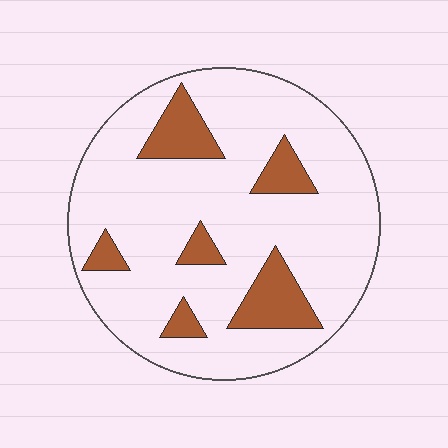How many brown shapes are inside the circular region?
6.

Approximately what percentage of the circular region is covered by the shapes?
Approximately 15%.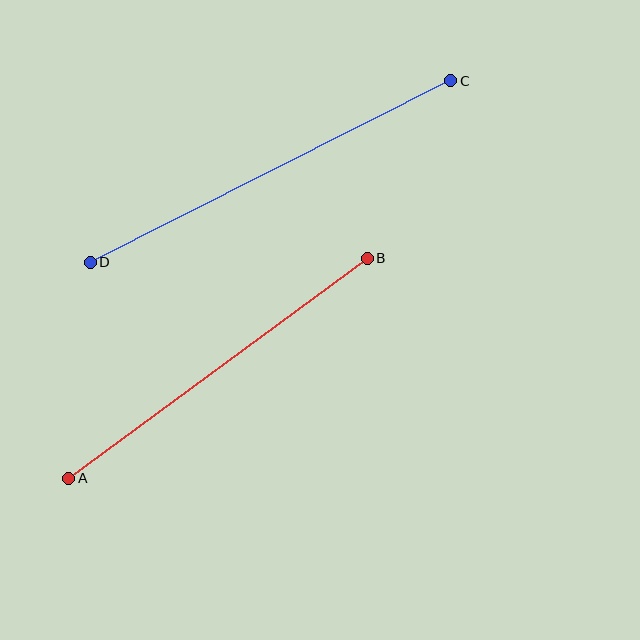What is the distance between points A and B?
The distance is approximately 371 pixels.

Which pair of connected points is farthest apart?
Points C and D are farthest apart.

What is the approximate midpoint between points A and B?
The midpoint is at approximately (218, 368) pixels.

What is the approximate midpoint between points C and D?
The midpoint is at approximately (271, 171) pixels.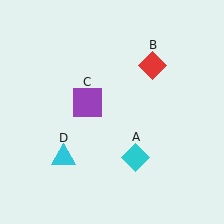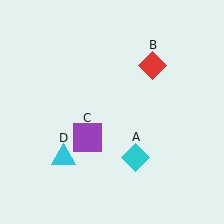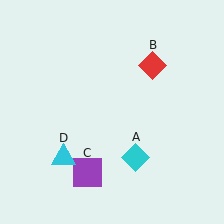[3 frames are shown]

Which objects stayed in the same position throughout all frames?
Cyan diamond (object A) and red diamond (object B) and cyan triangle (object D) remained stationary.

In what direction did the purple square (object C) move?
The purple square (object C) moved down.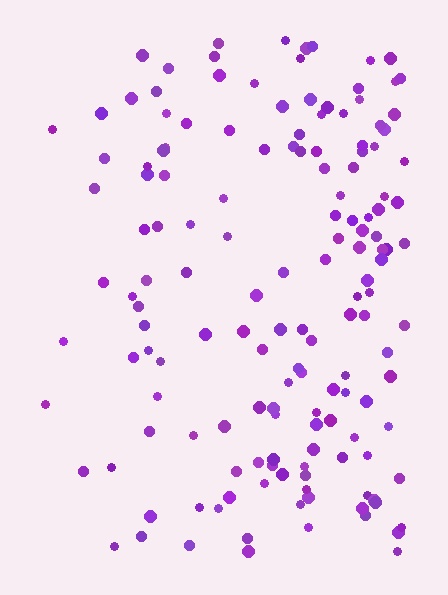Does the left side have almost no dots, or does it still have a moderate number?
Still a moderate number, just noticeably fewer than the right.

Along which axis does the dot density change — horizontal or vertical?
Horizontal.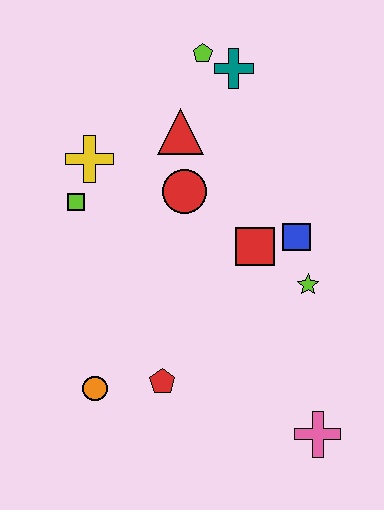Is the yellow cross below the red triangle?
Yes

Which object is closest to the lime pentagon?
The teal cross is closest to the lime pentagon.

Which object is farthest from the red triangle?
The pink cross is farthest from the red triangle.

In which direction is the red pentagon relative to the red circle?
The red pentagon is below the red circle.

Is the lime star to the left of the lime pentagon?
No